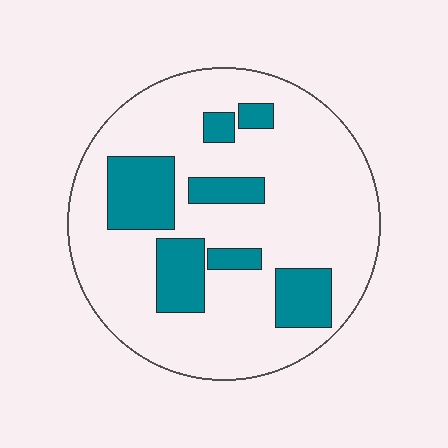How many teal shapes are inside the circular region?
7.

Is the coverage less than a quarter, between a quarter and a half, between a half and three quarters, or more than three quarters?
Less than a quarter.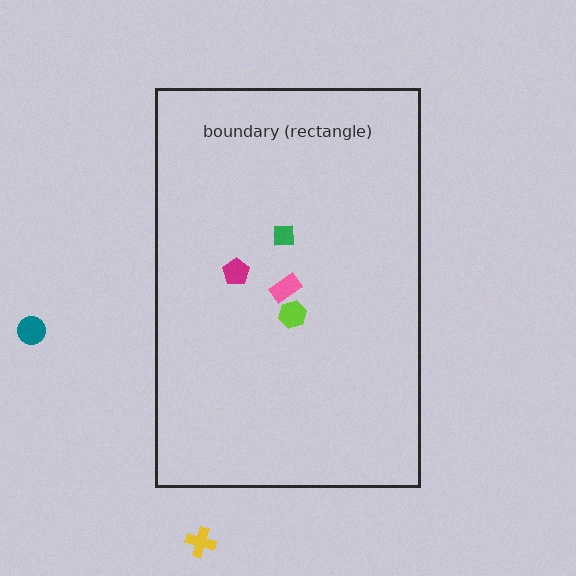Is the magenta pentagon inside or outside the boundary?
Inside.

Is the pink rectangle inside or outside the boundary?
Inside.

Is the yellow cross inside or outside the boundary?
Outside.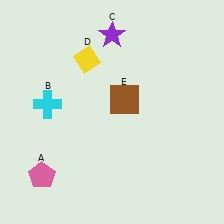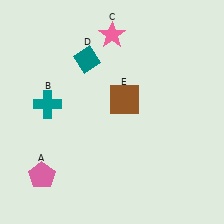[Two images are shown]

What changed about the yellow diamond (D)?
In Image 1, D is yellow. In Image 2, it changed to teal.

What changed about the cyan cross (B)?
In Image 1, B is cyan. In Image 2, it changed to teal.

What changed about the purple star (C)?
In Image 1, C is purple. In Image 2, it changed to pink.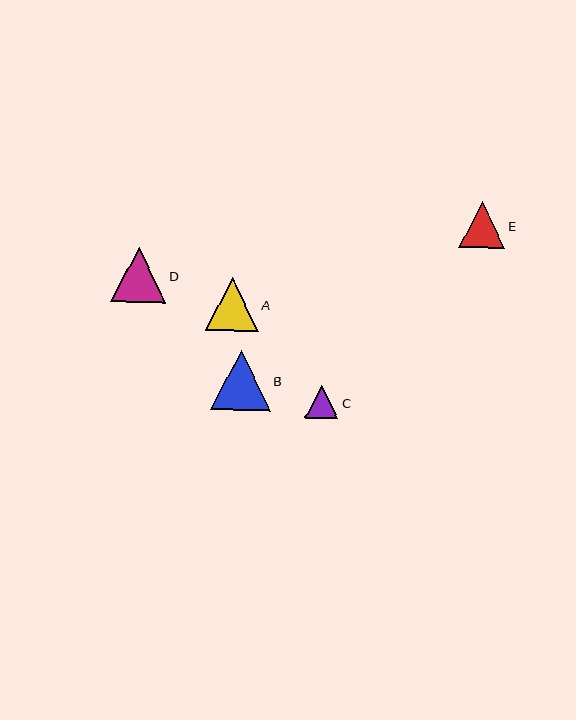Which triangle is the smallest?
Triangle C is the smallest with a size of approximately 33 pixels.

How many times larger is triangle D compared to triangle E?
Triangle D is approximately 1.2 times the size of triangle E.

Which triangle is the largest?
Triangle B is the largest with a size of approximately 60 pixels.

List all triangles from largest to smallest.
From largest to smallest: B, D, A, E, C.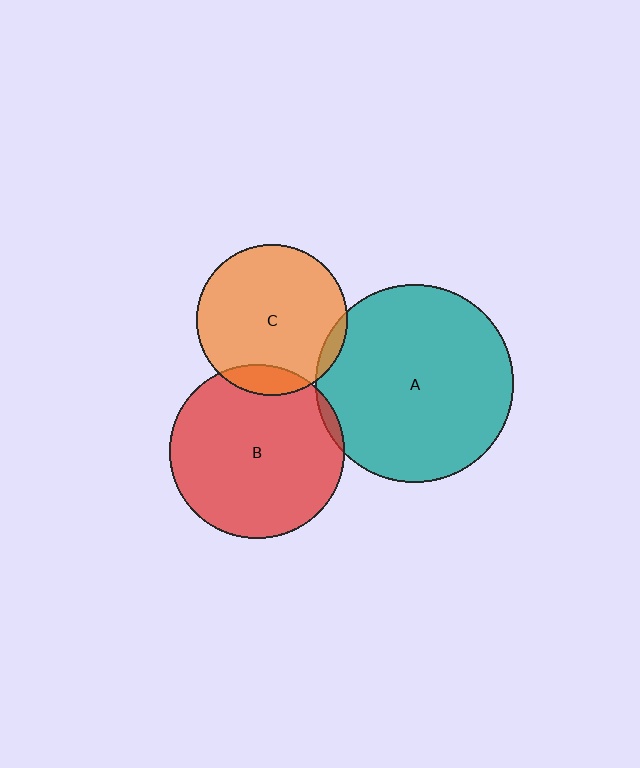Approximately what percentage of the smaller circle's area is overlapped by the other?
Approximately 5%.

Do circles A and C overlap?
Yes.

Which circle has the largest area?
Circle A (teal).